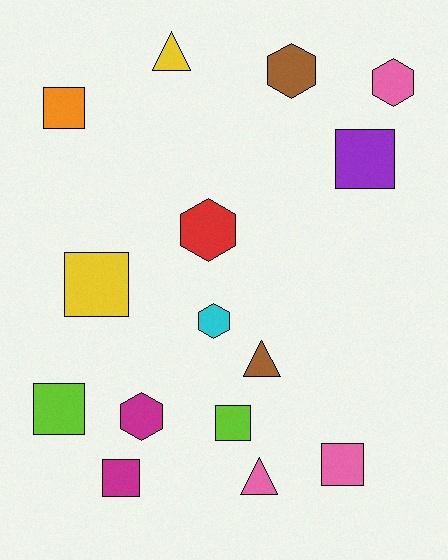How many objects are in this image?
There are 15 objects.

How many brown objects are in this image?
There are 2 brown objects.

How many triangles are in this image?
There are 3 triangles.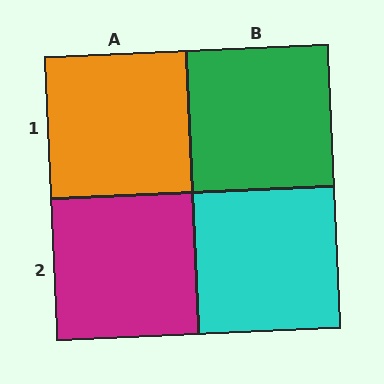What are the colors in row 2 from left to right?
Magenta, cyan.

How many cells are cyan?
1 cell is cyan.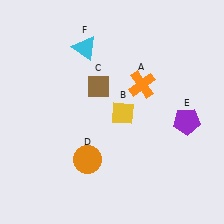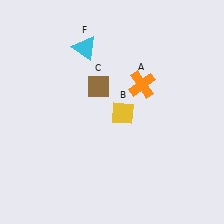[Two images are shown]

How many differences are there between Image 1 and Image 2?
There are 2 differences between the two images.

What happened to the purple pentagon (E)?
The purple pentagon (E) was removed in Image 2. It was in the bottom-right area of Image 1.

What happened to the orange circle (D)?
The orange circle (D) was removed in Image 2. It was in the bottom-left area of Image 1.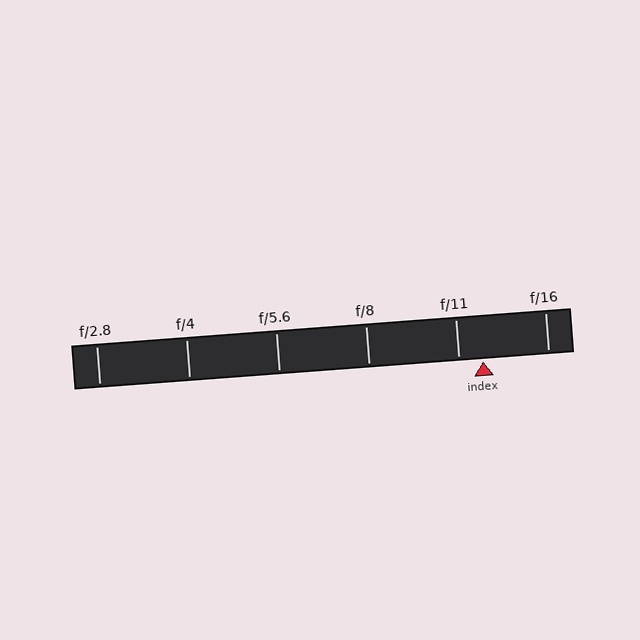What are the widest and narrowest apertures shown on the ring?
The widest aperture shown is f/2.8 and the narrowest is f/16.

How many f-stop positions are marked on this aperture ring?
There are 6 f-stop positions marked.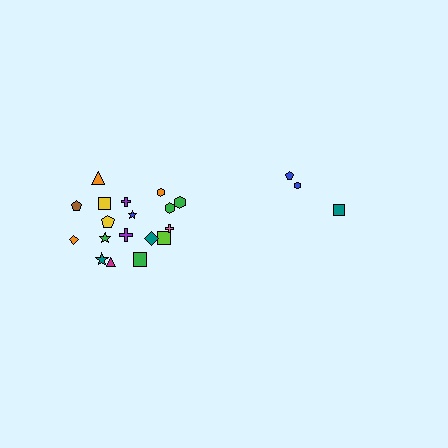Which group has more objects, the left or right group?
The left group.